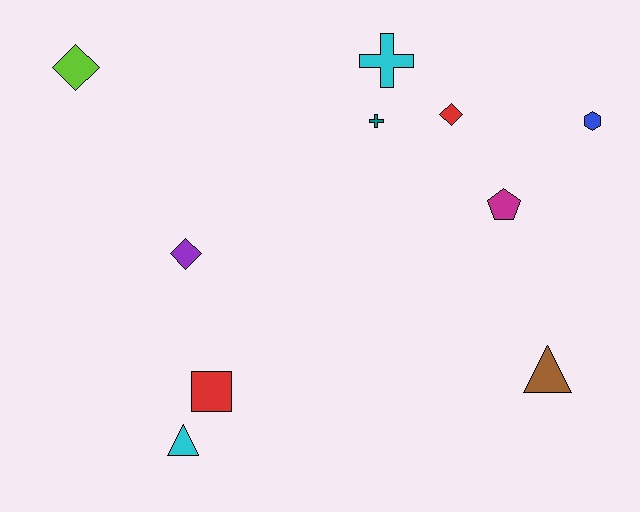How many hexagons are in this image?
There is 1 hexagon.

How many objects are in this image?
There are 10 objects.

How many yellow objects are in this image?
There are no yellow objects.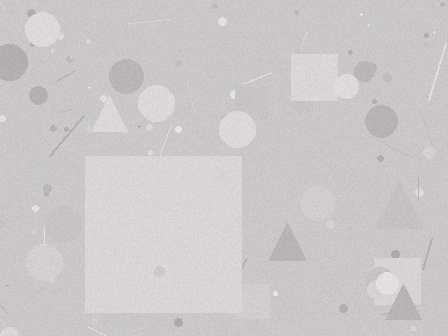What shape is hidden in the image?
A square is hidden in the image.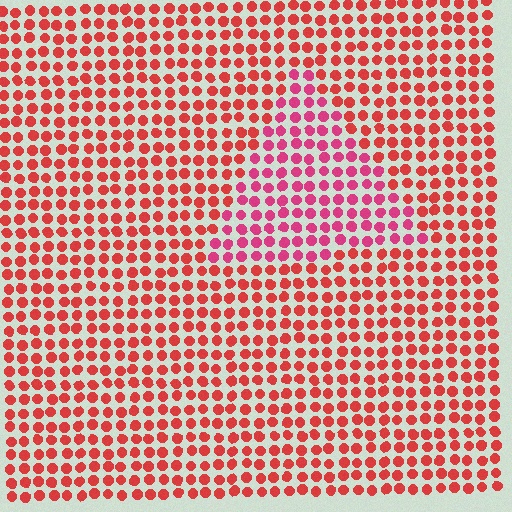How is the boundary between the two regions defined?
The boundary is defined purely by a slight shift in hue (about 27 degrees). Spacing, size, and orientation are identical on both sides.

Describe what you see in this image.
The image is filled with small red elements in a uniform arrangement. A triangle-shaped region is visible where the elements are tinted to a slightly different hue, forming a subtle color boundary.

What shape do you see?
I see a triangle.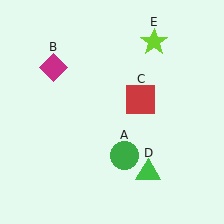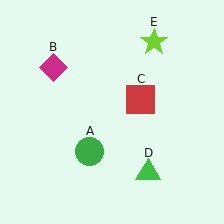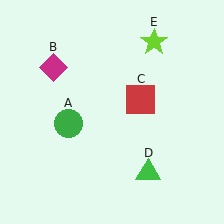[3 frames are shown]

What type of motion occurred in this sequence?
The green circle (object A) rotated clockwise around the center of the scene.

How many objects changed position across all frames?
1 object changed position: green circle (object A).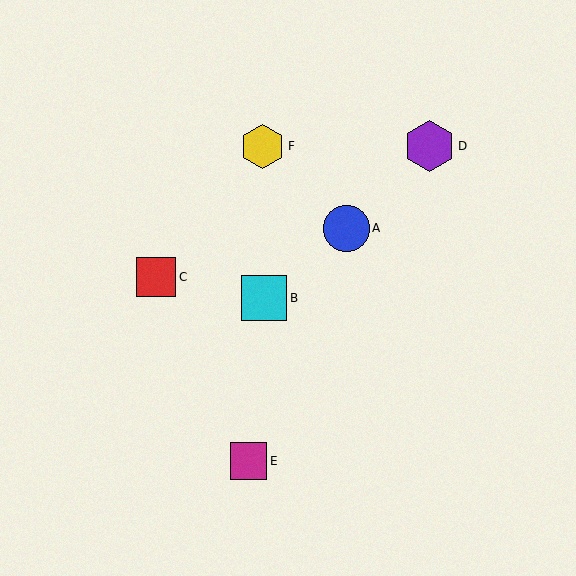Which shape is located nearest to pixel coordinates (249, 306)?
The cyan square (labeled B) at (264, 298) is nearest to that location.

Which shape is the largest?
The purple hexagon (labeled D) is the largest.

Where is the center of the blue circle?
The center of the blue circle is at (346, 228).